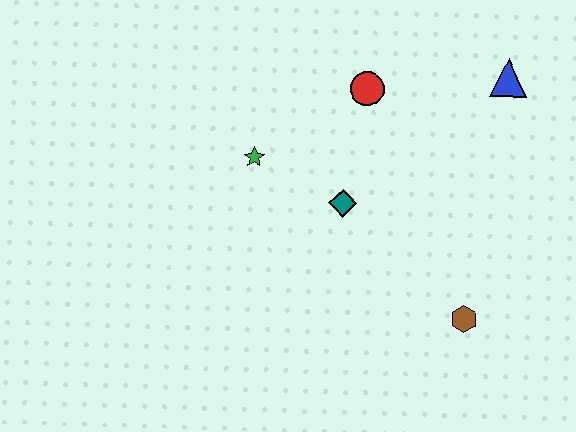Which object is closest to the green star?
The teal diamond is closest to the green star.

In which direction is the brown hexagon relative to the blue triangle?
The brown hexagon is below the blue triangle.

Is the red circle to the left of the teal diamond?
No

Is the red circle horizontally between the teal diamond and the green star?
No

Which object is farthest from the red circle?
The brown hexagon is farthest from the red circle.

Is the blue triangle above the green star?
Yes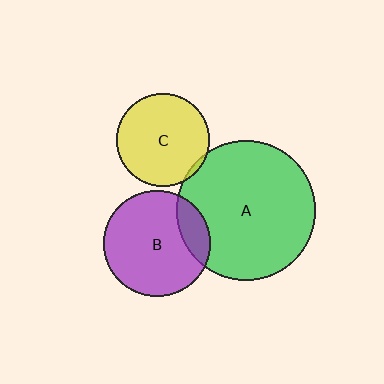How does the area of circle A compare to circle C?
Approximately 2.2 times.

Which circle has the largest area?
Circle A (green).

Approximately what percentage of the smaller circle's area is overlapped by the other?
Approximately 5%.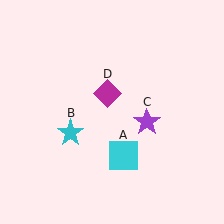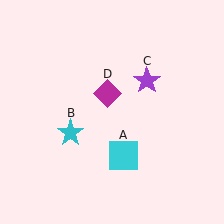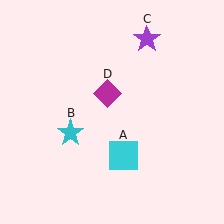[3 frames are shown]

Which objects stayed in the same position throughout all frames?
Cyan square (object A) and cyan star (object B) and magenta diamond (object D) remained stationary.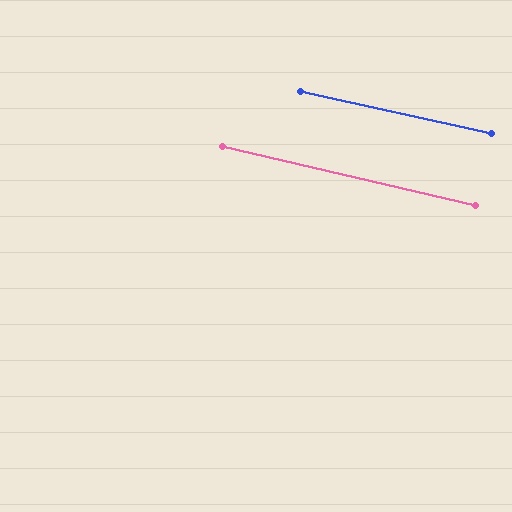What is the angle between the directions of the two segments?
Approximately 0 degrees.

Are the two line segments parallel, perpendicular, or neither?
Parallel — their directions differ by only 0.5°.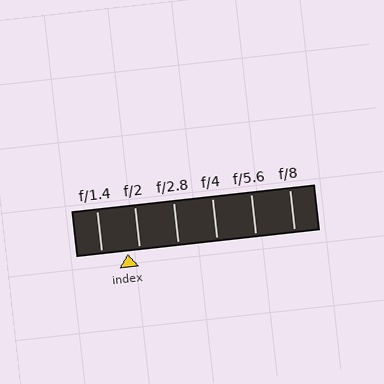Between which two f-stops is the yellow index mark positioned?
The index mark is between f/1.4 and f/2.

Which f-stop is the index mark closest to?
The index mark is closest to f/2.